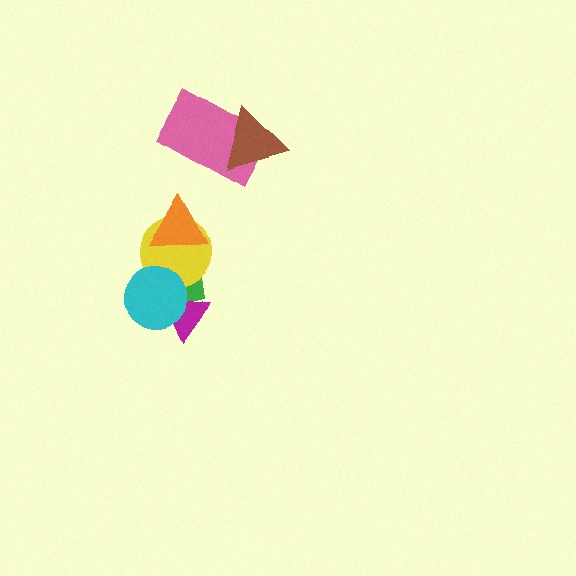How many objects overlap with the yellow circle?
3 objects overlap with the yellow circle.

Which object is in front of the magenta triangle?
The cyan circle is in front of the magenta triangle.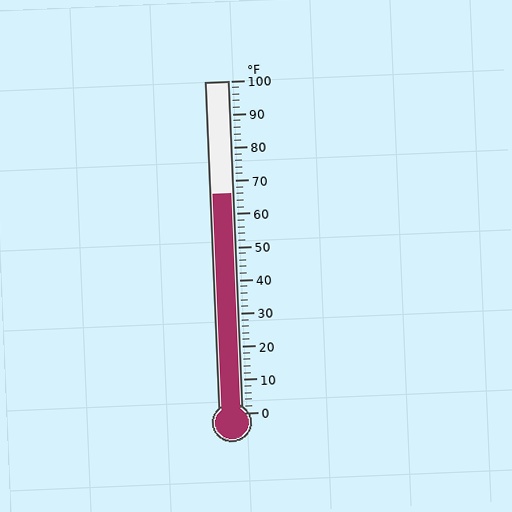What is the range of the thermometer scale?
The thermometer scale ranges from 0°F to 100°F.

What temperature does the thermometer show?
The thermometer shows approximately 66°F.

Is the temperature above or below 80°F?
The temperature is below 80°F.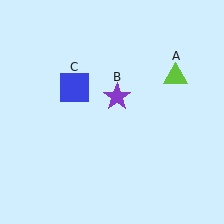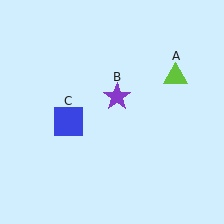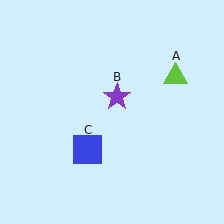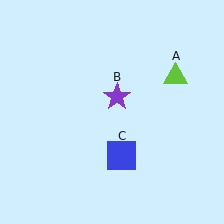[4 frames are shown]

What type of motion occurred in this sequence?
The blue square (object C) rotated counterclockwise around the center of the scene.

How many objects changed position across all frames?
1 object changed position: blue square (object C).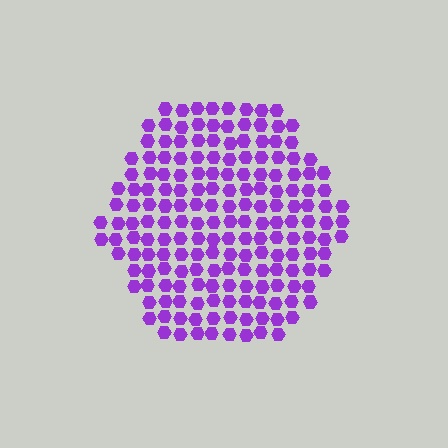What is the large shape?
The large shape is a hexagon.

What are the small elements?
The small elements are hexagons.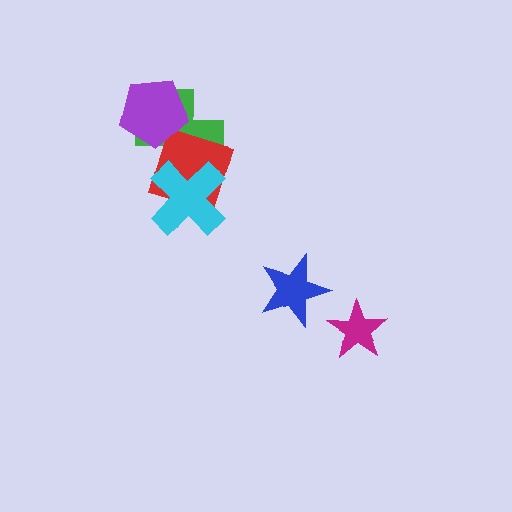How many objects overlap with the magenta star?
0 objects overlap with the magenta star.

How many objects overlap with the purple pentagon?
1 object overlaps with the purple pentagon.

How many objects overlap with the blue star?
0 objects overlap with the blue star.